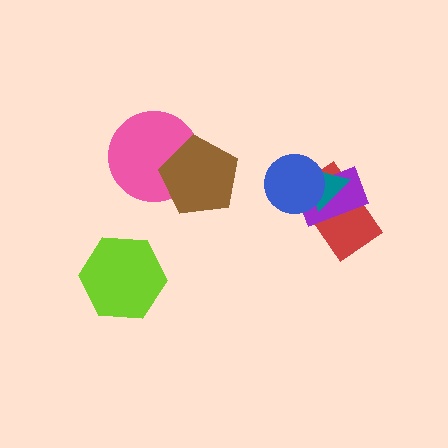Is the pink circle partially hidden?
Yes, it is partially covered by another shape.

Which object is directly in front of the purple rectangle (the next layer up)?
The teal triangle is directly in front of the purple rectangle.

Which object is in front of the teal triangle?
The blue circle is in front of the teal triangle.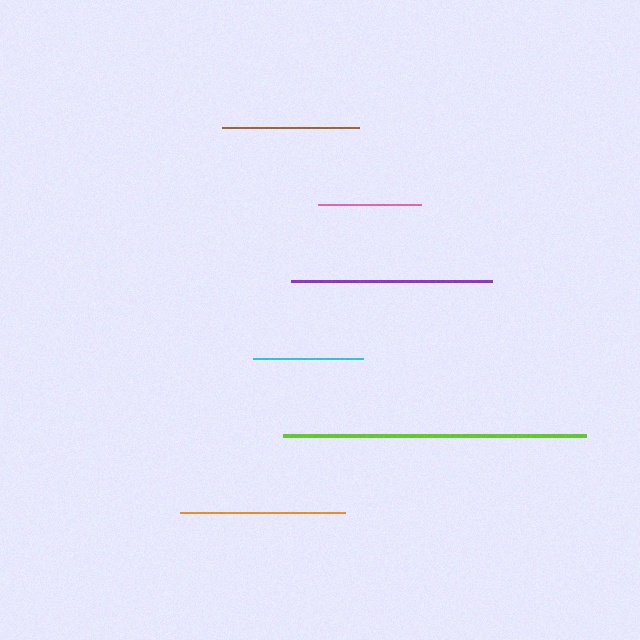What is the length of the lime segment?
The lime segment is approximately 303 pixels long.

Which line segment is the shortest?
The pink line is the shortest at approximately 104 pixels.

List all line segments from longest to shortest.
From longest to shortest: lime, purple, orange, brown, cyan, pink.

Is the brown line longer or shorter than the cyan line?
The brown line is longer than the cyan line.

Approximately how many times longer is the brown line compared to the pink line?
The brown line is approximately 1.3 times the length of the pink line.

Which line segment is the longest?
The lime line is the longest at approximately 303 pixels.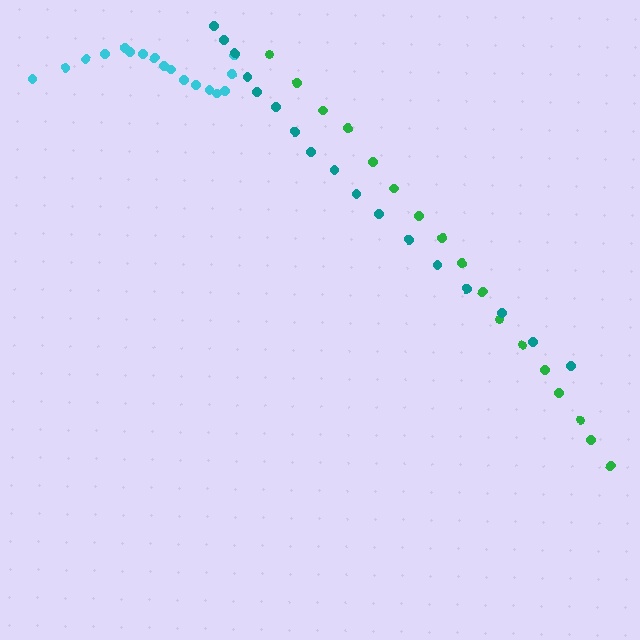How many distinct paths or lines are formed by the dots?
There are 3 distinct paths.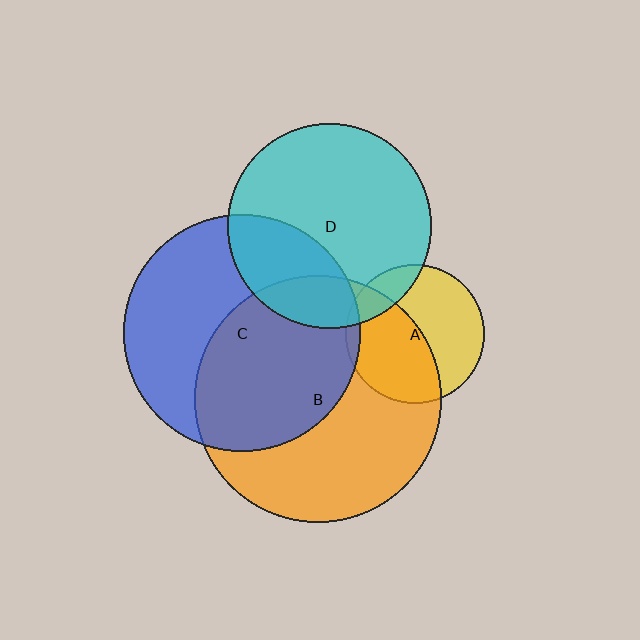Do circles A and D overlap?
Yes.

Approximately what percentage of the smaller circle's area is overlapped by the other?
Approximately 15%.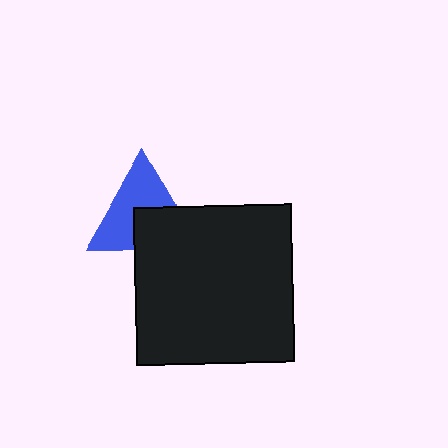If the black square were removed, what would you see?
You would see the complete blue triangle.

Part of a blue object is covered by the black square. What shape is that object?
It is a triangle.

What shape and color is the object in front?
The object in front is a black square.